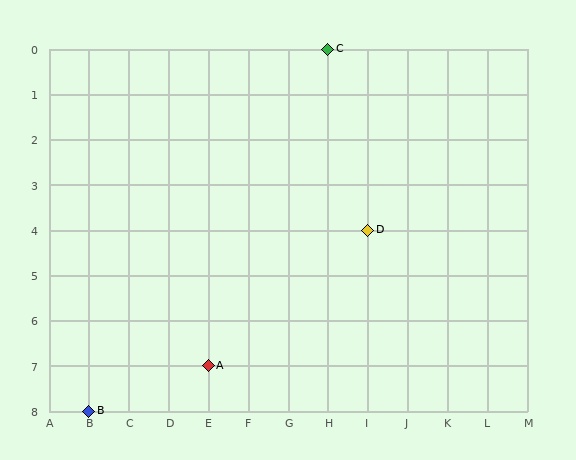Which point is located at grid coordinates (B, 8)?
Point B is at (B, 8).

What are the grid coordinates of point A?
Point A is at grid coordinates (E, 7).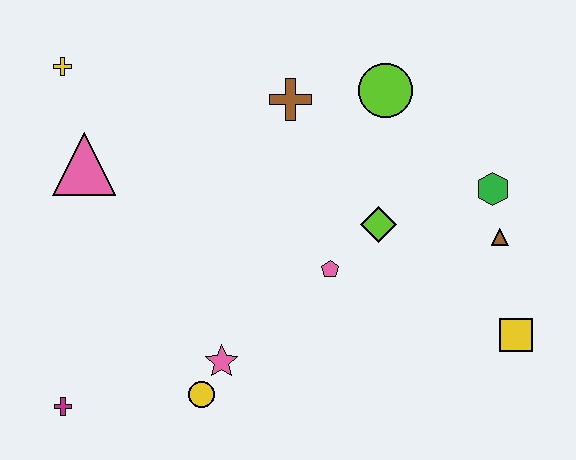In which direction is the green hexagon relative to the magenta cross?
The green hexagon is to the right of the magenta cross.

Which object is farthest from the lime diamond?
The magenta cross is farthest from the lime diamond.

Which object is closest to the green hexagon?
The brown triangle is closest to the green hexagon.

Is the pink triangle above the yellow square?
Yes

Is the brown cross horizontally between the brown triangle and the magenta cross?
Yes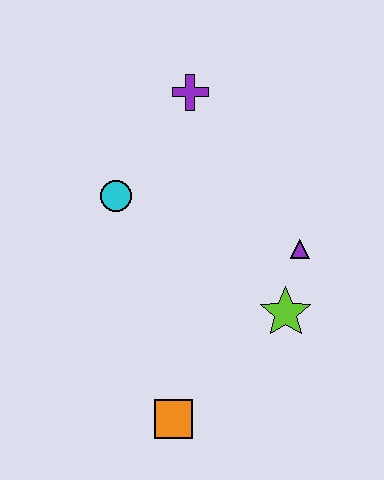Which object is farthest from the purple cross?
The orange square is farthest from the purple cross.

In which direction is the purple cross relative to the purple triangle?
The purple cross is above the purple triangle.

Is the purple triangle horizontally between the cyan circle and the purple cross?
No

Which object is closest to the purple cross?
The cyan circle is closest to the purple cross.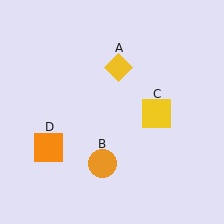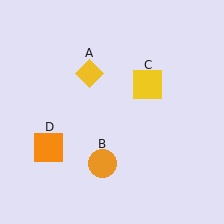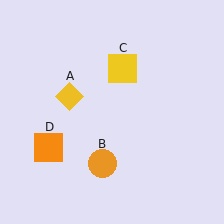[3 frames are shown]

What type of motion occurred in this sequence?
The yellow diamond (object A), yellow square (object C) rotated counterclockwise around the center of the scene.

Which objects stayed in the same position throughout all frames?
Orange circle (object B) and orange square (object D) remained stationary.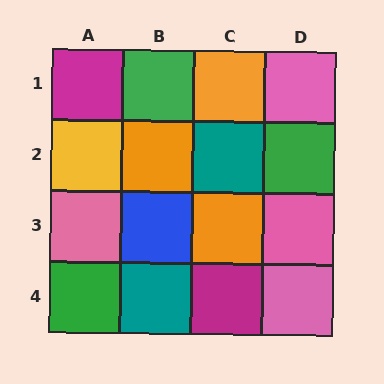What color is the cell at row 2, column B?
Orange.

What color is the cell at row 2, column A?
Yellow.